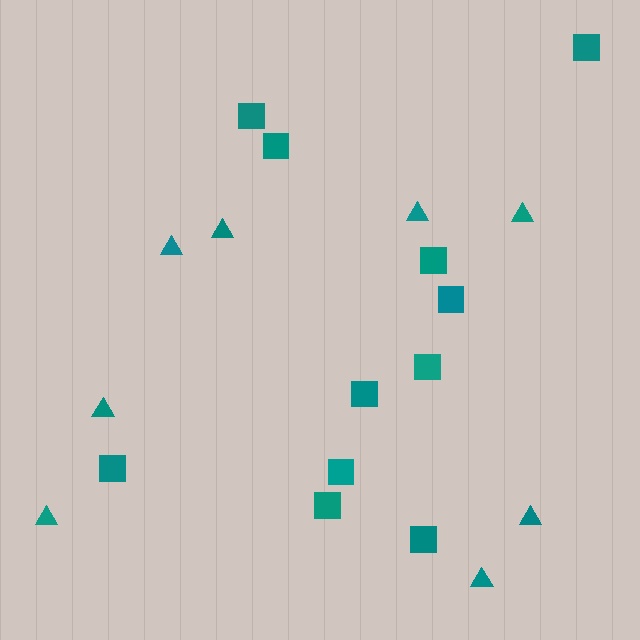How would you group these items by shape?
There are 2 groups: one group of triangles (8) and one group of squares (11).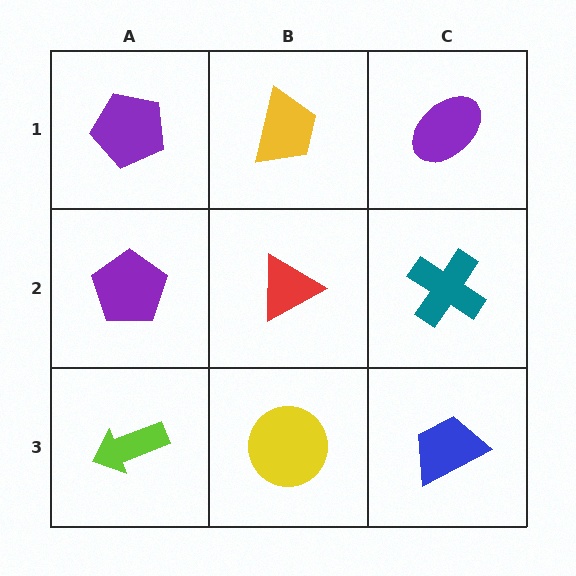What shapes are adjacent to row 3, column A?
A purple pentagon (row 2, column A), a yellow circle (row 3, column B).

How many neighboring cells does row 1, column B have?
3.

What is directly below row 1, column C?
A teal cross.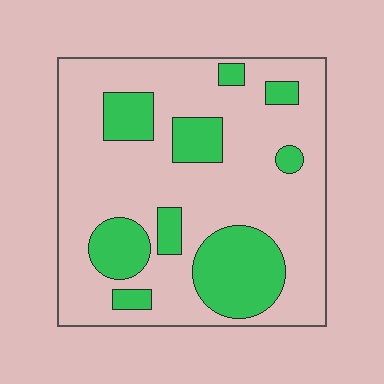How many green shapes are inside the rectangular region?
9.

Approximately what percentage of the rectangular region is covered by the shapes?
Approximately 25%.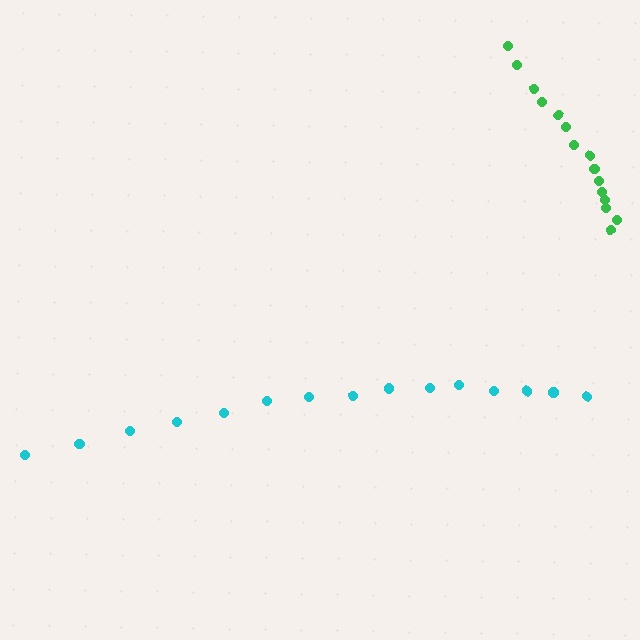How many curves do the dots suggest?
There are 2 distinct paths.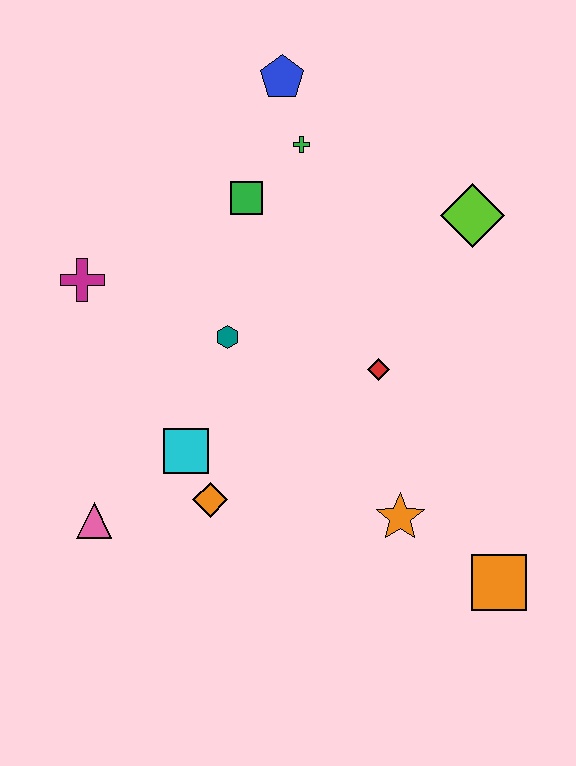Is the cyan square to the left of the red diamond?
Yes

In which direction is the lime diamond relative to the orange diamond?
The lime diamond is above the orange diamond.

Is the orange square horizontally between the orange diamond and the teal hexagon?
No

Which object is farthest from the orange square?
The blue pentagon is farthest from the orange square.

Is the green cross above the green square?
Yes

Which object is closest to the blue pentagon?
The green cross is closest to the blue pentagon.